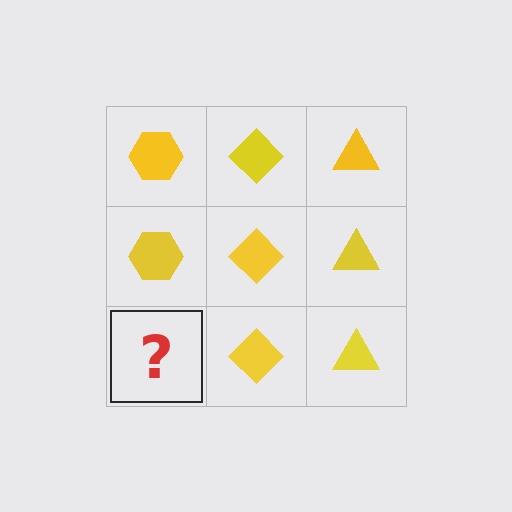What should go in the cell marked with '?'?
The missing cell should contain a yellow hexagon.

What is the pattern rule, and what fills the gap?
The rule is that each column has a consistent shape. The gap should be filled with a yellow hexagon.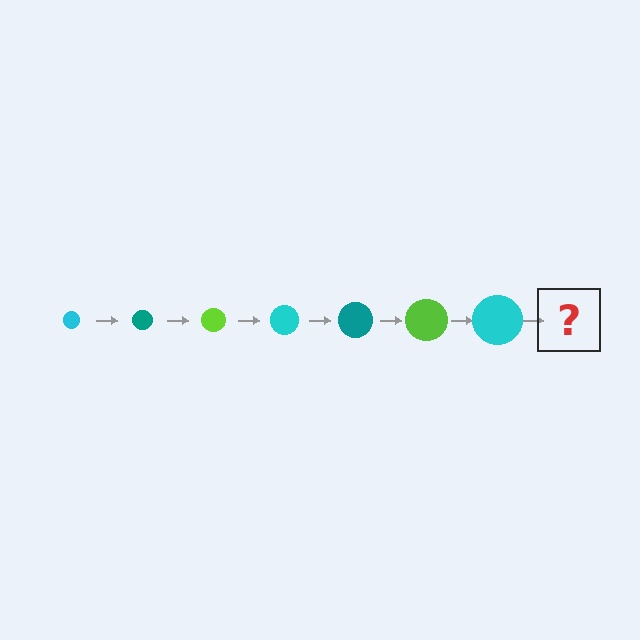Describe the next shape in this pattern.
It should be a teal circle, larger than the previous one.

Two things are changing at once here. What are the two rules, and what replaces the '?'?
The two rules are that the circle grows larger each step and the color cycles through cyan, teal, and lime. The '?' should be a teal circle, larger than the previous one.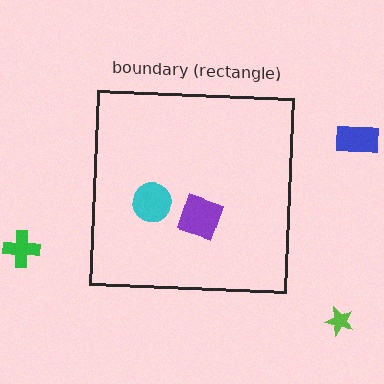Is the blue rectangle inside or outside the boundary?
Outside.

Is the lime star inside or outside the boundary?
Outside.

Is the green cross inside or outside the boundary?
Outside.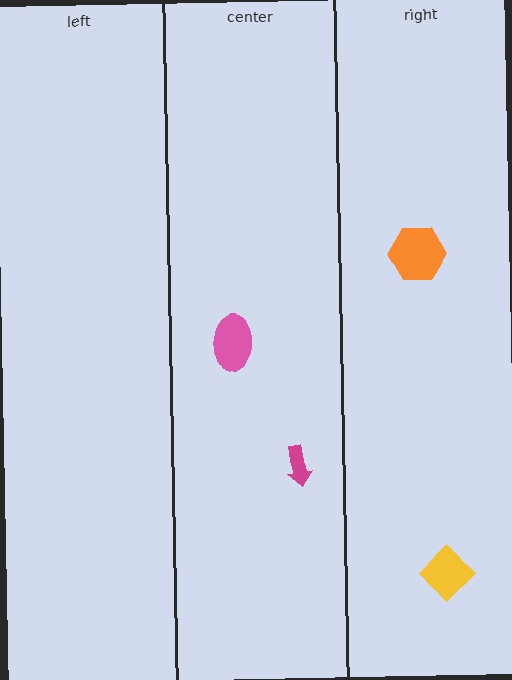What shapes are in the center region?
The magenta arrow, the pink ellipse.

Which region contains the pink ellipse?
The center region.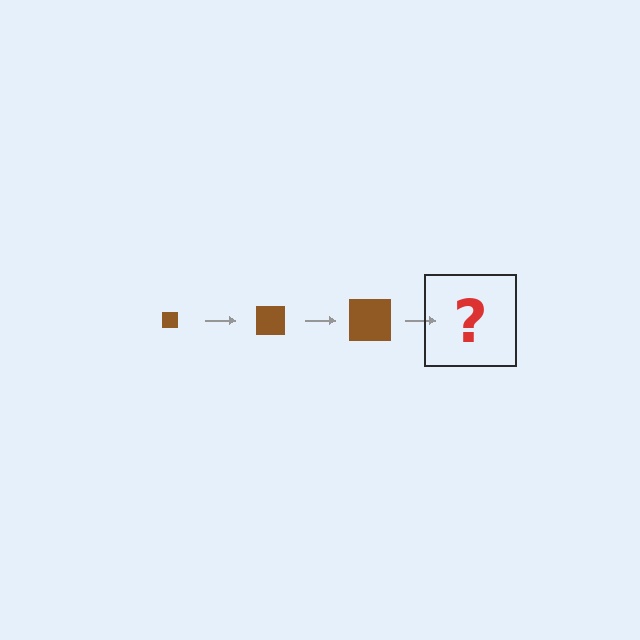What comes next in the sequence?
The next element should be a brown square, larger than the previous one.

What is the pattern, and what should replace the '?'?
The pattern is that the square gets progressively larger each step. The '?' should be a brown square, larger than the previous one.